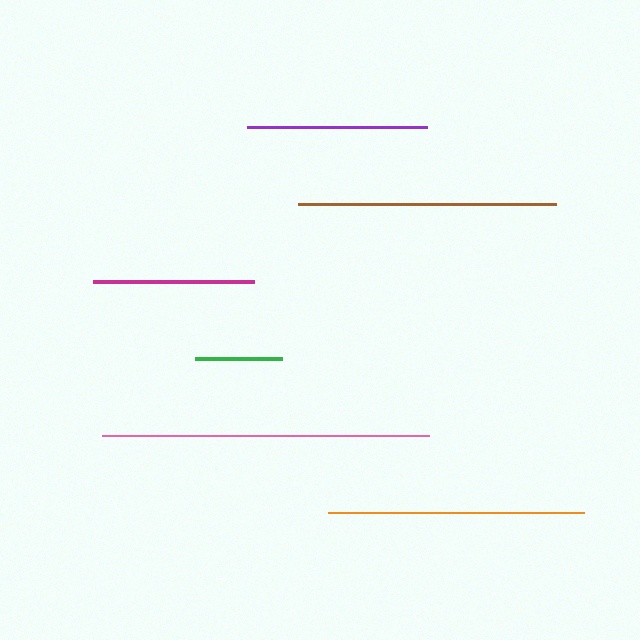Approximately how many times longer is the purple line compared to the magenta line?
The purple line is approximately 1.1 times the length of the magenta line.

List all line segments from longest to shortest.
From longest to shortest: pink, brown, orange, purple, magenta, green.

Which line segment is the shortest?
The green line is the shortest at approximately 87 pixels.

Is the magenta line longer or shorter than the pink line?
The pink line is longer than the magenta line.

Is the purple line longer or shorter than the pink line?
The pink line is longer than the purple line.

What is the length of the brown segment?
The brown segment is approximately 258 pixels long.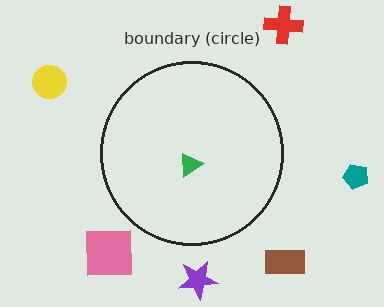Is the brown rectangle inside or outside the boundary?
Outside.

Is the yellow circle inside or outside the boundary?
Outside.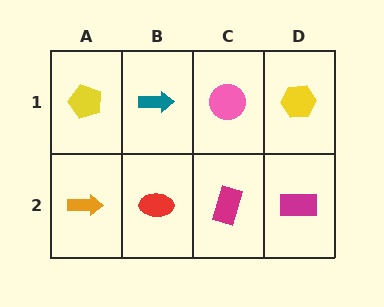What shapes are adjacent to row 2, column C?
A pink circle (row 1, column C), a red ellipse (row 2, column B), a magenta rectangle (row 2, column D).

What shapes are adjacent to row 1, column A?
An orange arrow (row 2, column A), a teal arrow (row 1, column B).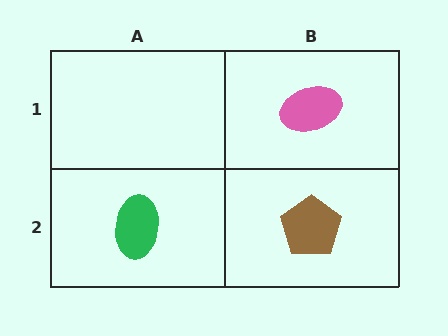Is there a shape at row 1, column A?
No, that cell is empty.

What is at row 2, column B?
A brown pentagon.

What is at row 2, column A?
A green ellipse.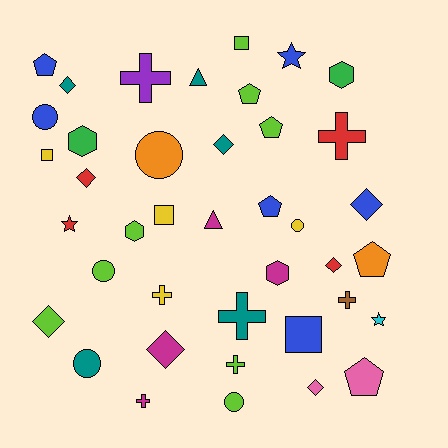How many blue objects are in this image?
There are 6 blue objects.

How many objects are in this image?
There are 40 objects.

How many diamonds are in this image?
There are 8 diamonds.